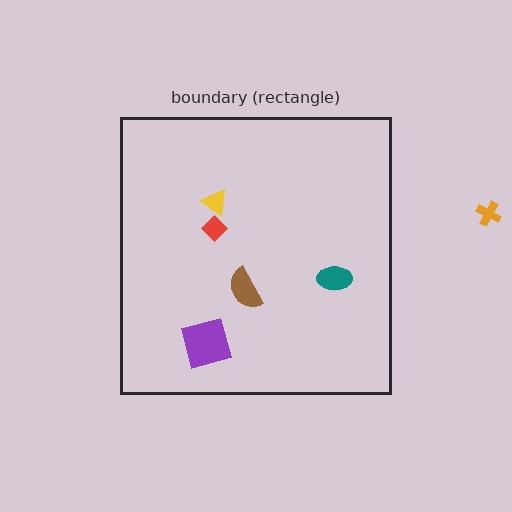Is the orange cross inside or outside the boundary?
Outside.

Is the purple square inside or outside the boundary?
Inside.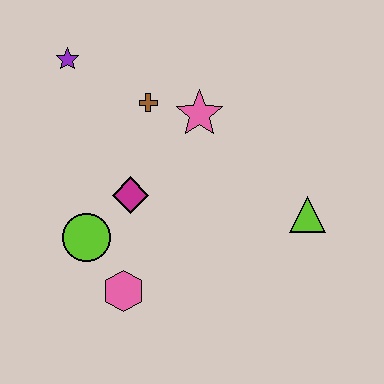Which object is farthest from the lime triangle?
The purple star is farthest from the lime triangle.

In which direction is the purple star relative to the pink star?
The purple star is to the left of the pink star.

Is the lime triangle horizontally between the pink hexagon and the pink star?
No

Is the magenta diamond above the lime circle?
Yes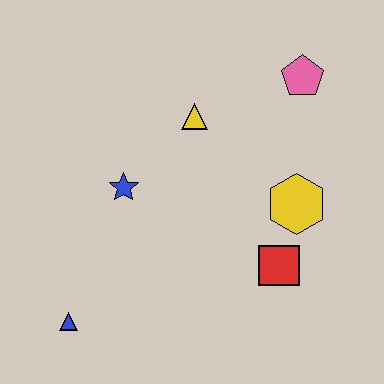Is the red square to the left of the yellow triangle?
No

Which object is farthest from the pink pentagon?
The blue triangle is farthest from the pink pentagon.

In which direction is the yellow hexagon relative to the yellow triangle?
The yellow hexagon is to the right of the yellow triangle.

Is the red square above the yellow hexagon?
No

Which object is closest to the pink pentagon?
The yellow triangle is closest to the pink pentagon.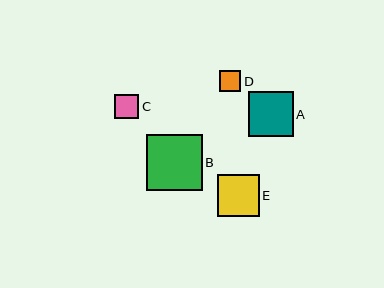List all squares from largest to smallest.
From largest to smallest: B, A, E, C, D.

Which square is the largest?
Square B is the largest with a size of approximately 55 pixels.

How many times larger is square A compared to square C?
Square A is approximately 1.9 times the size of square C.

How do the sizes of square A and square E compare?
Square A and square E are approximately the same size.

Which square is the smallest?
Square D is the smallest with a size of approximately 21 pixels.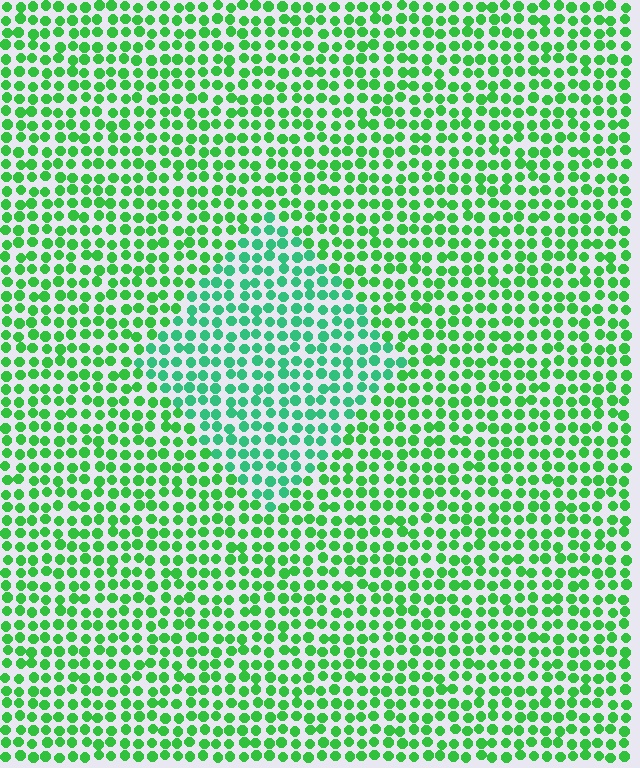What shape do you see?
I see a diamond.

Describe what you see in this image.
The image is filled with small green elements in a uniform arrangement. A diamond-shaped region is visible where the elements are tinted to a slightly different hue, forming a subtle color boundary.